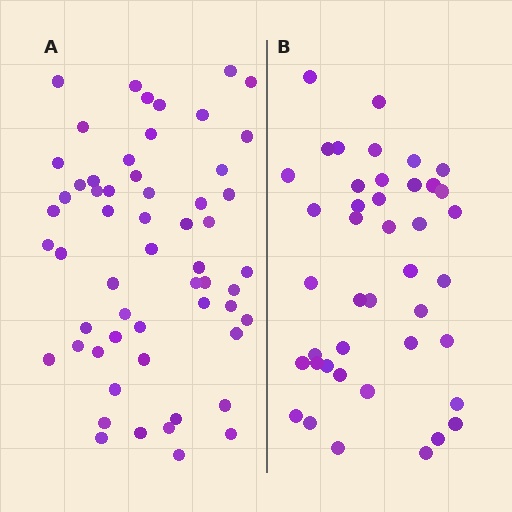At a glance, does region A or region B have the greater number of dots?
Region A (the left region) has more dots.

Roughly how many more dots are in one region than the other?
Region A has approximately 15 more dots than region B.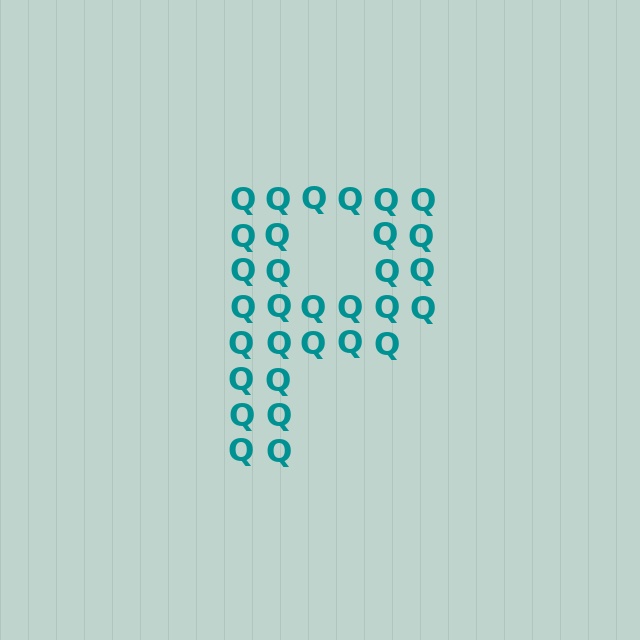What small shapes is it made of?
It is made of small letter Q's.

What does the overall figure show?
The overall figure shows the letter P.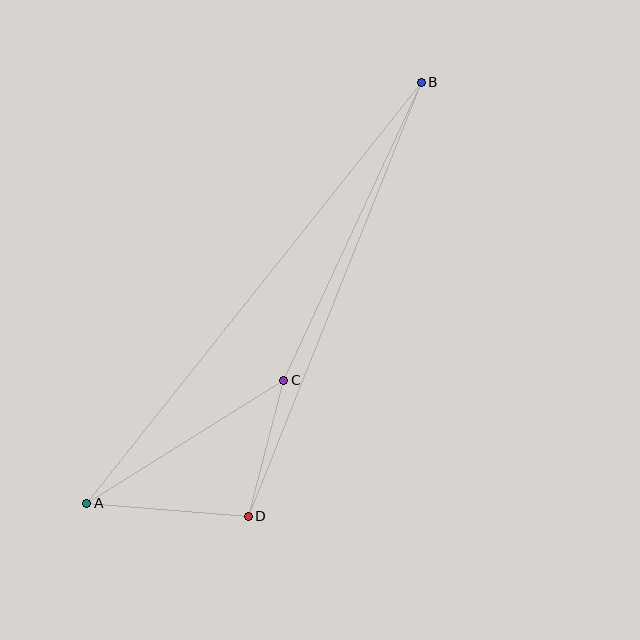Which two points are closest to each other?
Points C and D are closest to each other.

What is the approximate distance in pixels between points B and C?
The distance between B and C is approximately 328 pixels.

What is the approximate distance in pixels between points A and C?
The distance between A and C is approximately 232 pixels.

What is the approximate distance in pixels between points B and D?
The distance between B and D is approximately 467 pixels.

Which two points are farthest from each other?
Points A and B are farthest from each other.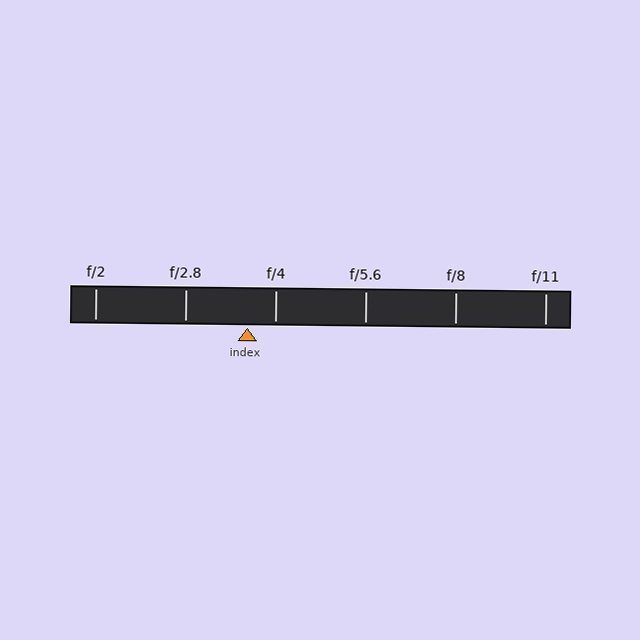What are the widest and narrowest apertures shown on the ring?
The widest aperture shown is f/2 and the narrowest is f/11.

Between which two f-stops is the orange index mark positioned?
The index mark is between f/2.8 and f/4.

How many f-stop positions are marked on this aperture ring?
There are 6 f-stop positions marked.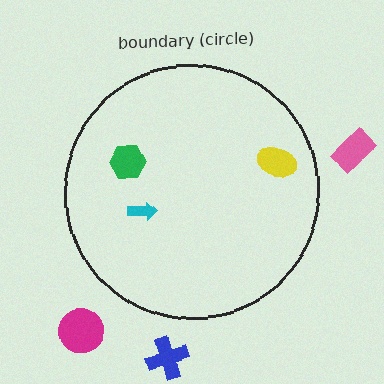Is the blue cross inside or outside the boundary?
Outside.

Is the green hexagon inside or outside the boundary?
Inside.